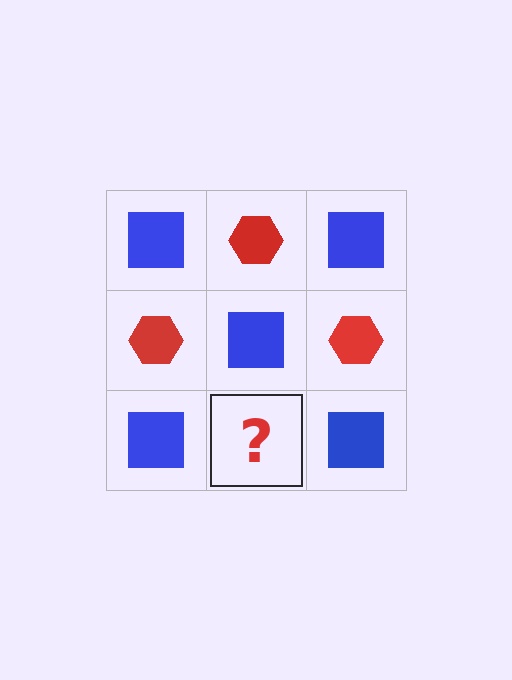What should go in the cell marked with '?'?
The missing cell should contain a red hexagon.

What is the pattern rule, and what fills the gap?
The rule is that it alternates blue square and red hexagon in a checkerboard pattern. The gap should be filled with a red hexagon.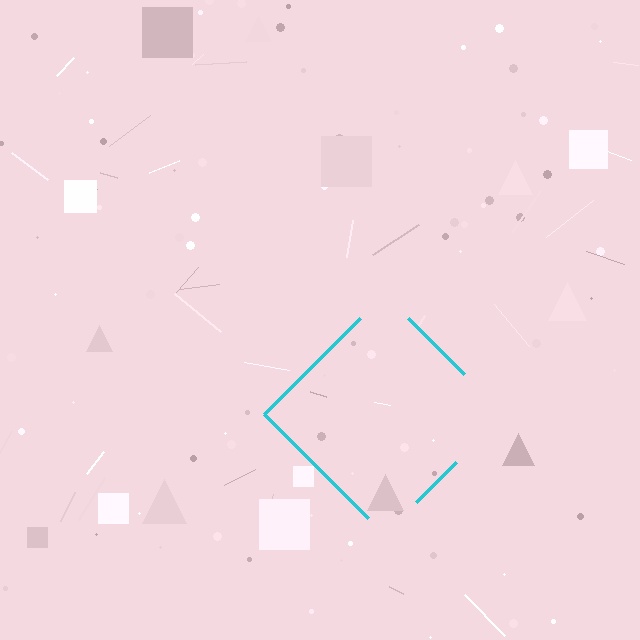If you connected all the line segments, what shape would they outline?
They would outline a diamond.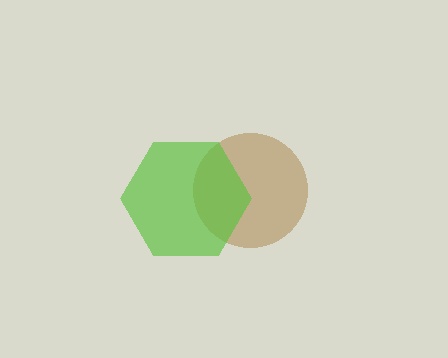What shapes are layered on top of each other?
The layered shapes are: a brown circle, a lime hexagon.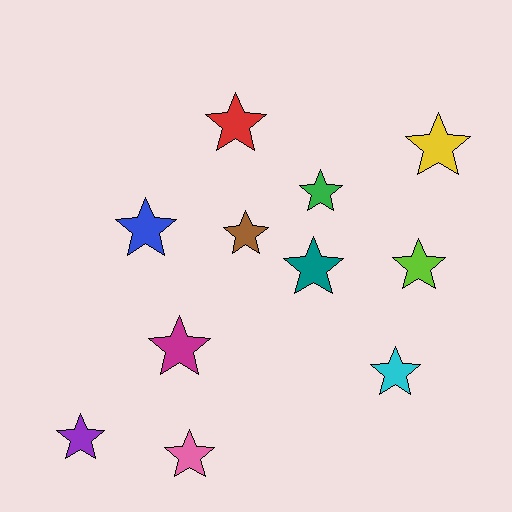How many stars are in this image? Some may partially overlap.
There are 11 stars.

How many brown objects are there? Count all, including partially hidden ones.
There is 1 brown object.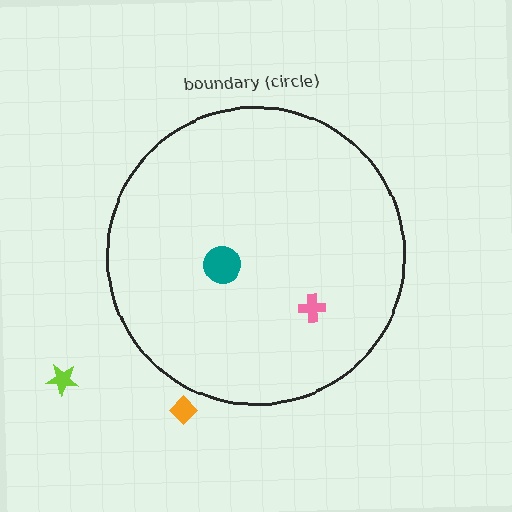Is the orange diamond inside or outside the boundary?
Outside.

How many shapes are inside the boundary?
2 inside, 2 outside.